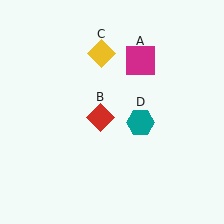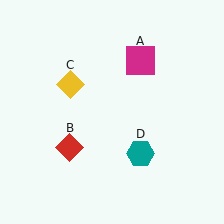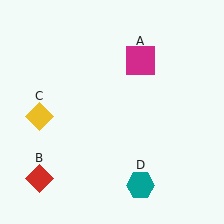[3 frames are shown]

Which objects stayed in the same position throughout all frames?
Magenta square (object A) remained stationary.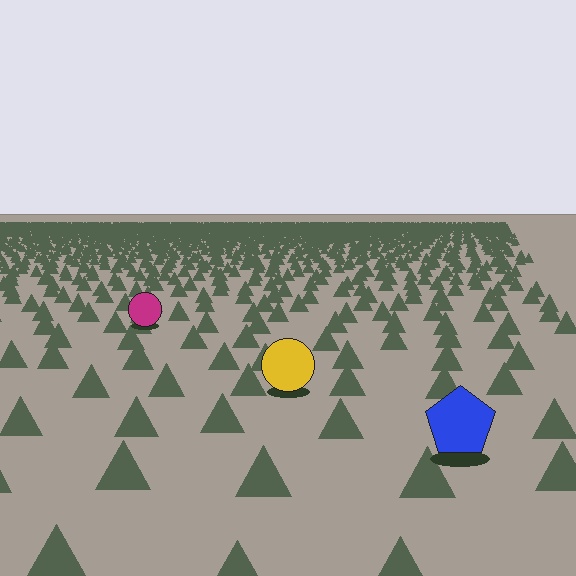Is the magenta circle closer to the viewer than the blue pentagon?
No. The blue pentagon is closer — you can tell from the texture gradient: the ground texture is coarser near it.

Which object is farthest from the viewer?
The magenta circle is farthest from the viewer. It appears smaller and the ground texture around it is denser.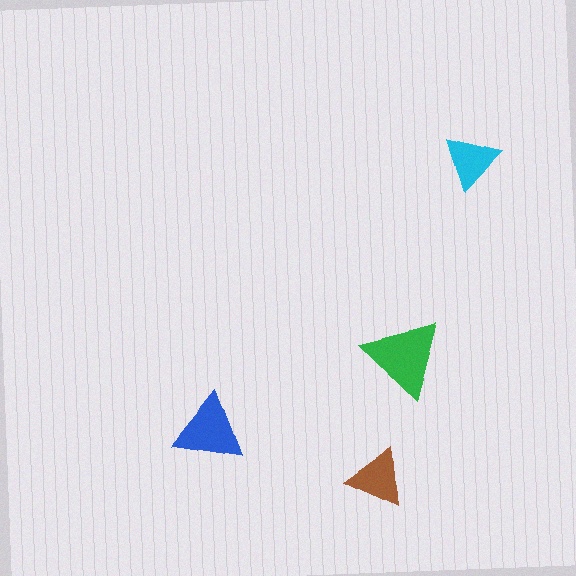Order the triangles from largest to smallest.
the green one, the blue one, the brown one, the cyan one.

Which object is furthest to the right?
The cyan triangle is rightmost.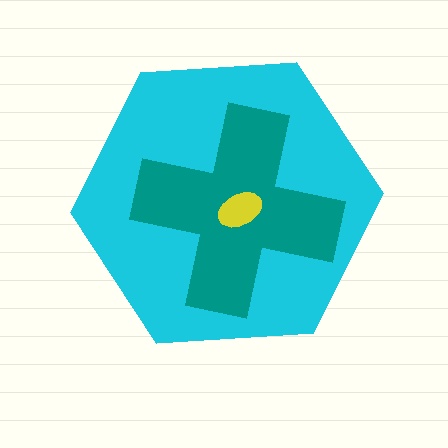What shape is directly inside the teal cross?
The yellow ellipse.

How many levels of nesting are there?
3.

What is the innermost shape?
The yellow ellipse.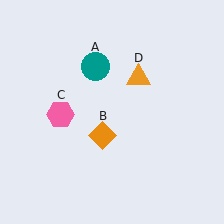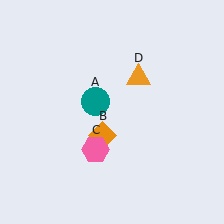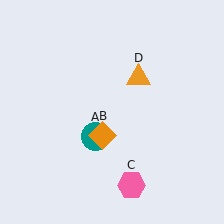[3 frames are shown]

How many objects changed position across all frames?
2 objects changed position: teal circle (object A), pink hexagon (object C).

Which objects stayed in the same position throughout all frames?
Orange diamond (object B) and orange triangle (object D) remained stationary.